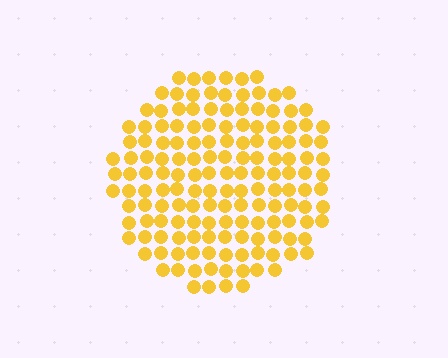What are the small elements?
The small elements are circles.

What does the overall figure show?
The overall figure shows a circle.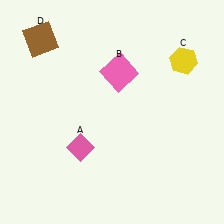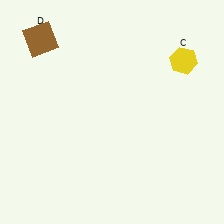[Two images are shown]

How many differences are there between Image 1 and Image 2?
There are 2 differences between the two images.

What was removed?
The pink diamond (A), the pink square (B) were removed in Image 2.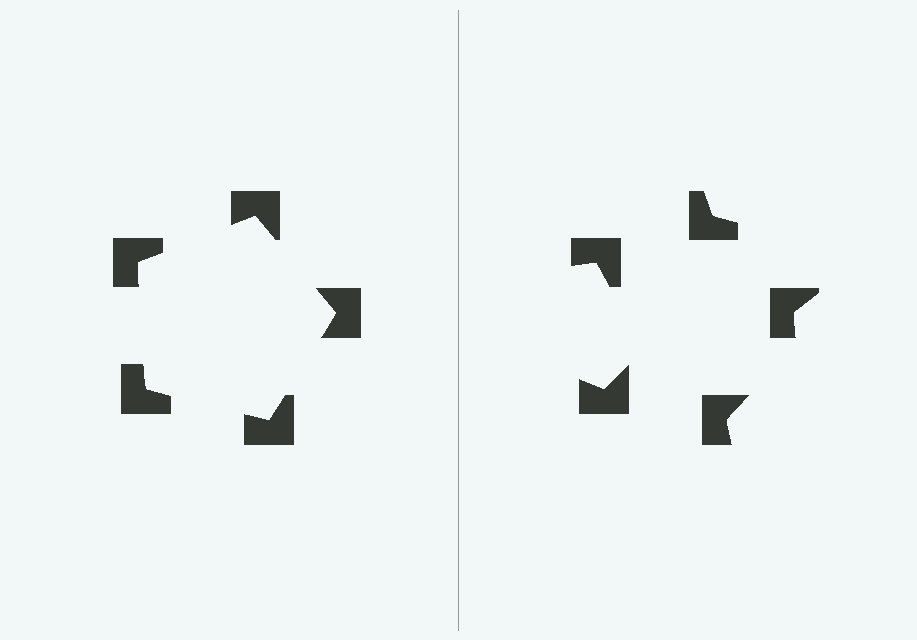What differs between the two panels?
The notched squares are positioned identically on both sides; only the wedge orientations differ. On the left they align to a pentagon; on the right they are misaligned.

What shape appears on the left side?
An illusory pentagon.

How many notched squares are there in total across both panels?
10 — 5 on each side.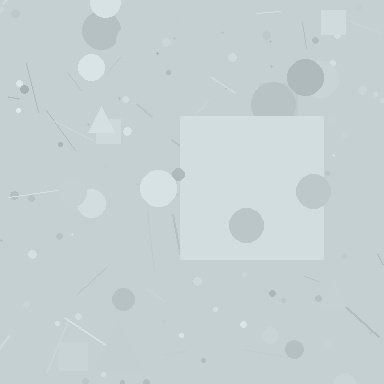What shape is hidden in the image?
A square is hidden in the image.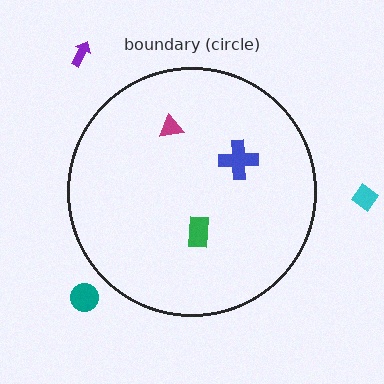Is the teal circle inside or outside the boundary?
Outside.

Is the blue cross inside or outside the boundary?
Inside.